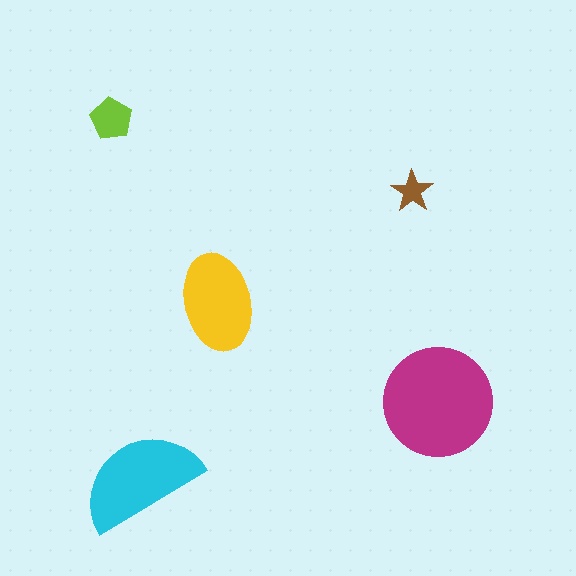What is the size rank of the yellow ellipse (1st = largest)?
3rd.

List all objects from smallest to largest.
The brown star, the lime pentagon, the yellow ellipse, the cyan semicircle, the magenta circle.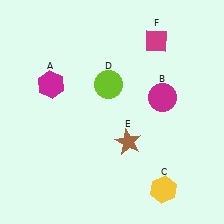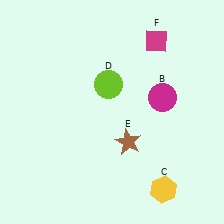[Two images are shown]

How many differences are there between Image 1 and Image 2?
There is 1 difference between the two images.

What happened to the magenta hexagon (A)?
The magenta hexagon (A) was removed in Image 2. It was in the top-left area of Image 1.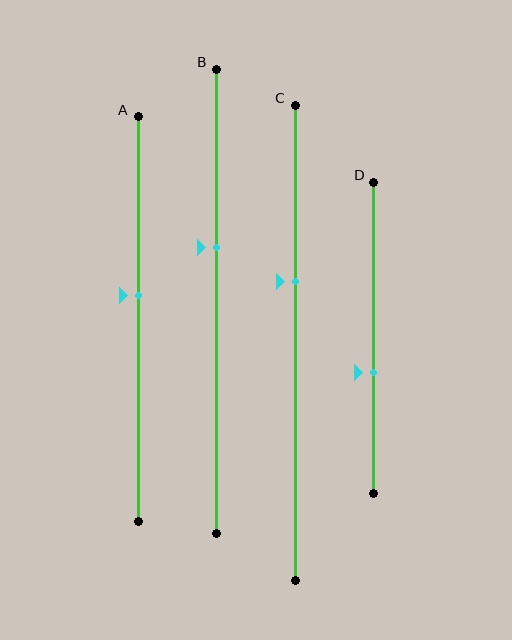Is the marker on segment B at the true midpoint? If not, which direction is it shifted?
No, the marker on segment B is shifted upward by about 12% of the segment length.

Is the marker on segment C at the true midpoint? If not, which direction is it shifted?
No, the marker on segment C is shifted upward by about 13% of the segment length.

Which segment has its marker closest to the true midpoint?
Segment A has its marker closest to the true midpoint.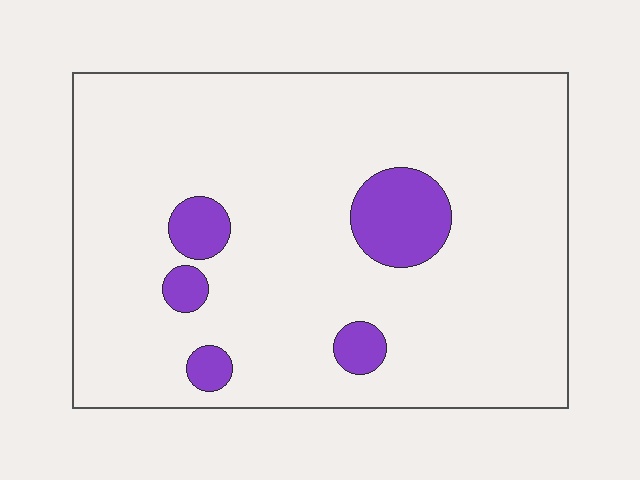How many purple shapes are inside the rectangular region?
5.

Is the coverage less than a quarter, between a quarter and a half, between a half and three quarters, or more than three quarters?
Less than a quarter.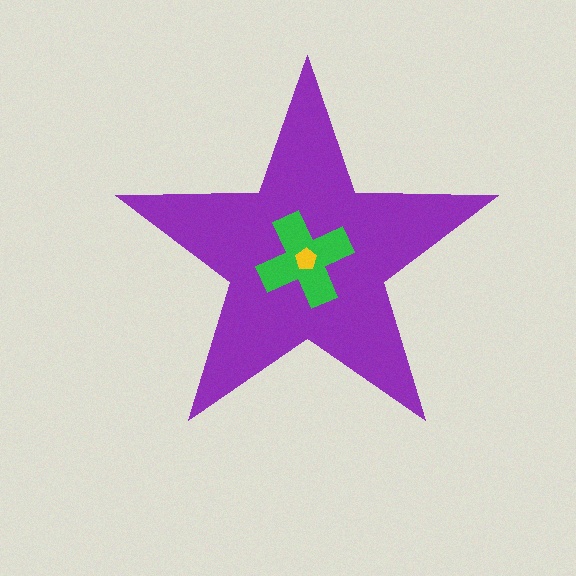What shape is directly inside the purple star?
The green cross.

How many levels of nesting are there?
3.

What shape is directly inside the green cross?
The yellow pentagon.